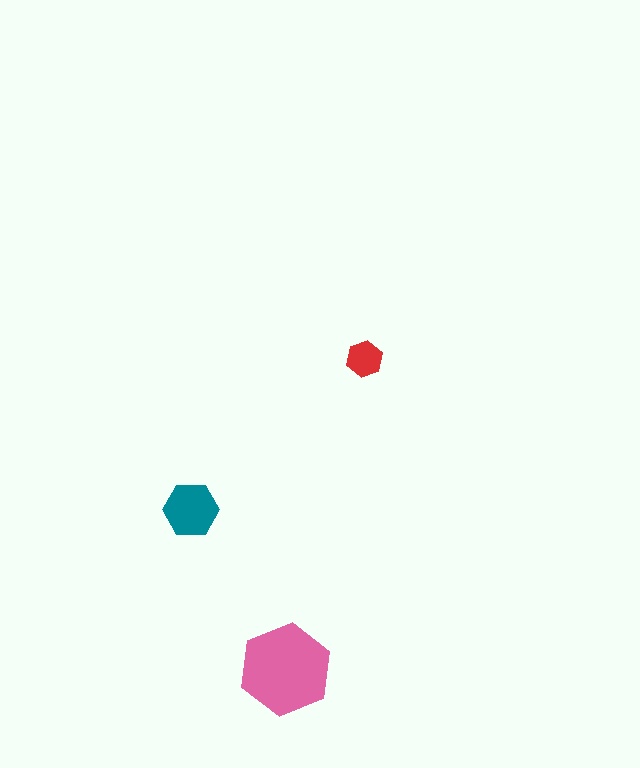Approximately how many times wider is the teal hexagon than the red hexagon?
About 1.5 times wider.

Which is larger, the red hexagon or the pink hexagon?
The pink one.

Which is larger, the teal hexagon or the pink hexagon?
The pink one.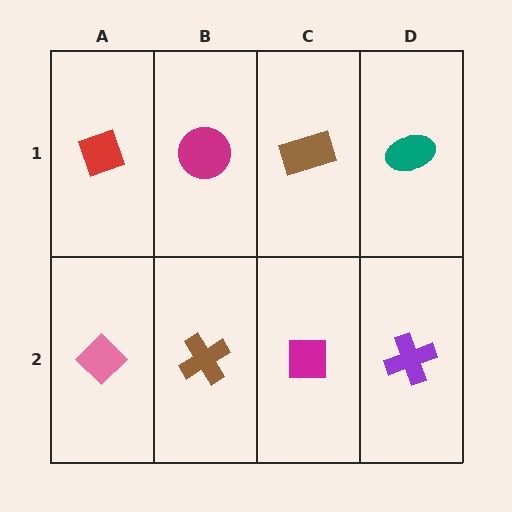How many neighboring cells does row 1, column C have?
3.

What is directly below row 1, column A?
A pink diamond.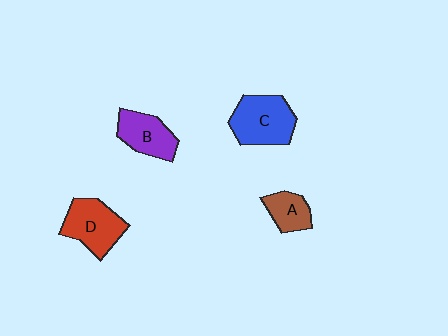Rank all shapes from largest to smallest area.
From largest to smallest: C (blue), D (red), B (purple), A (brown).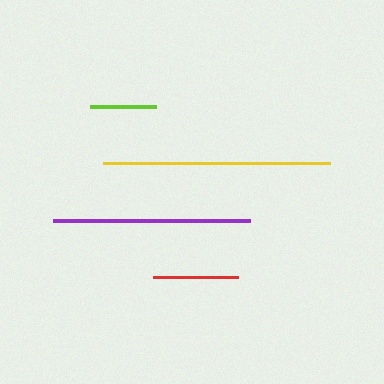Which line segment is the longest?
The yellow line is the longest at approximately 227 pixels.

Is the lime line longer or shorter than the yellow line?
The yellow line is longer than the lime line.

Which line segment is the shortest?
The lime line is the shortest at approximately 66 pixels.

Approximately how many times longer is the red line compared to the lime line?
The red line is approximately 1.3 times the length of the lime line.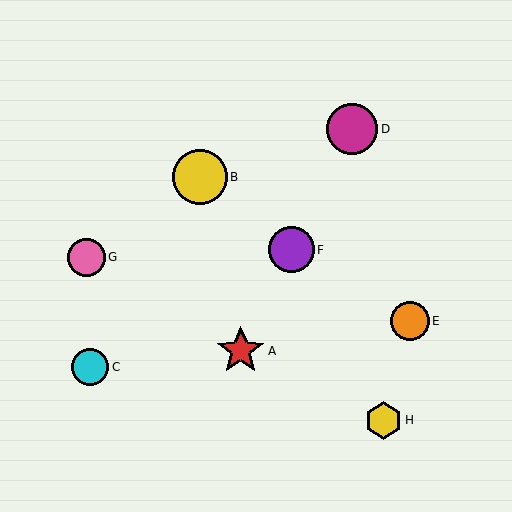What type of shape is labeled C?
Shape C is a cyan circle.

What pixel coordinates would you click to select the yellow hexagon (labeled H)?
Click at (383, 420) to select the yellow hexagon H.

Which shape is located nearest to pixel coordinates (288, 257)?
The purple circle (labeled F) at (291, 250) is nearest to that location.